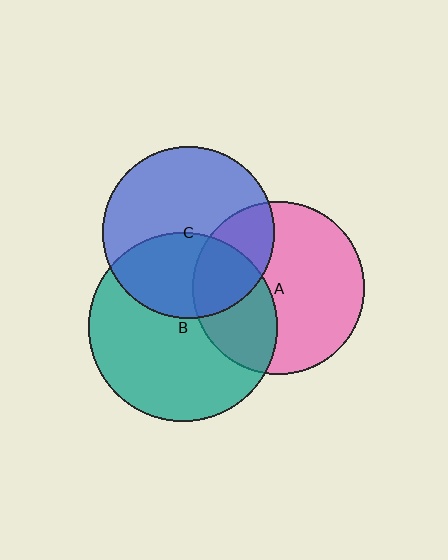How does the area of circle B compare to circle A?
Approximately 1.2 times.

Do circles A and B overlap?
Yes.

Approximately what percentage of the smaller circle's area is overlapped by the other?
Approximately 35%.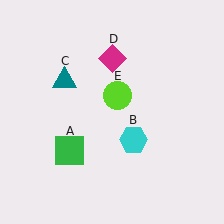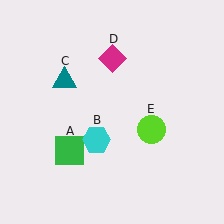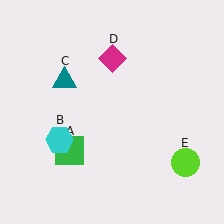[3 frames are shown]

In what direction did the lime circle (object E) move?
The lime circle (object E) moved down and to the right.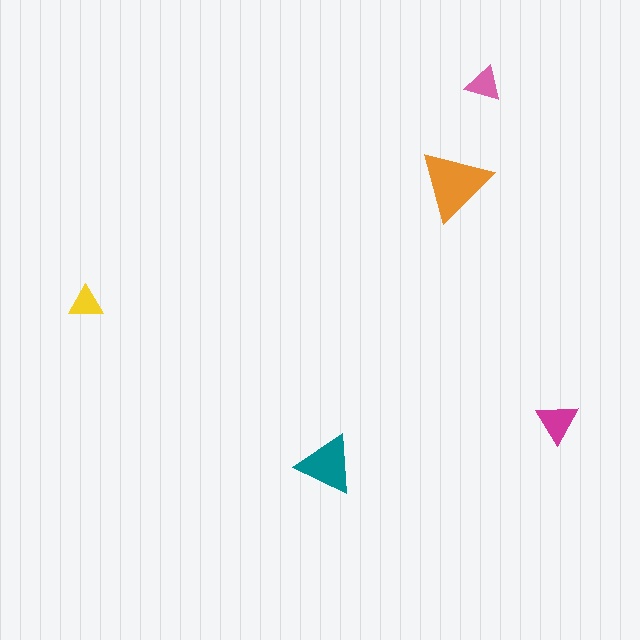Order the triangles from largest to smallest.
the orange one, the teal one, the magenta one, the pink one, the yellow one.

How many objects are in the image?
There are 5 objects in the image.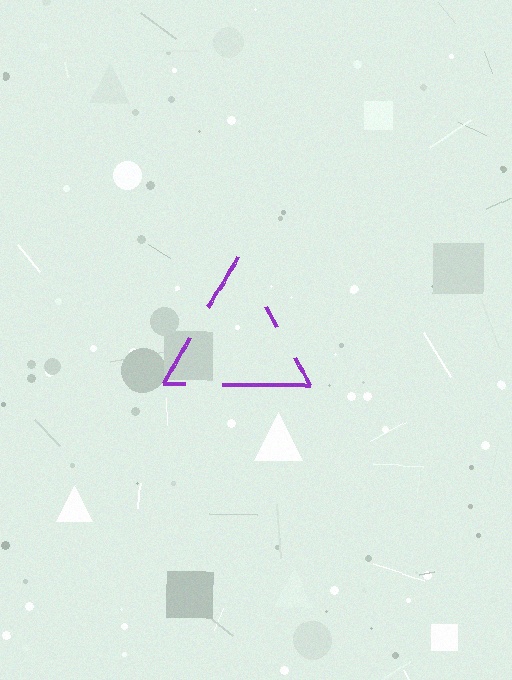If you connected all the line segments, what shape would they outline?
They would outline a triangle.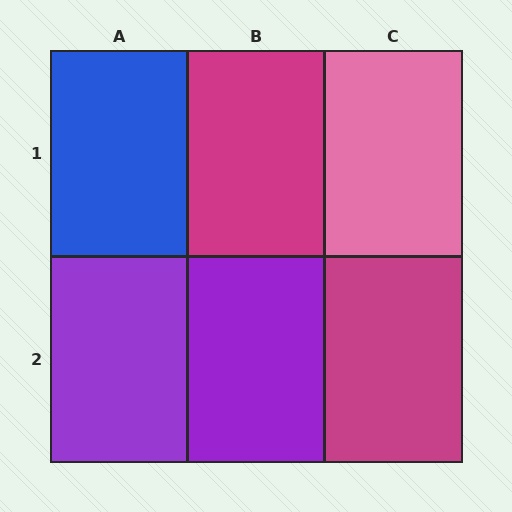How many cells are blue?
1 cell is blue.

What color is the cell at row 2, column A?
Purple.